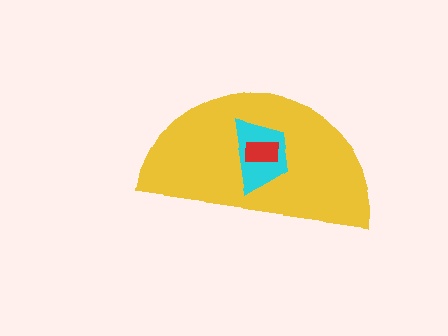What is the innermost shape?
The red rectangle.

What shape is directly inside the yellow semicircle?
The cyan trapezoid.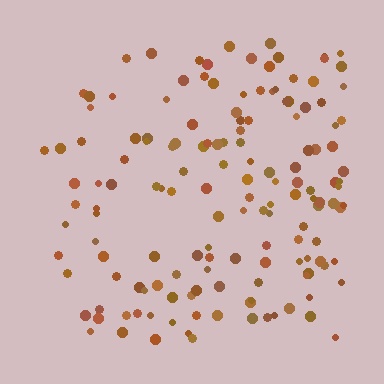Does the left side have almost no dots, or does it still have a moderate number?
Still a moderate number, just noticeably fewer than the right.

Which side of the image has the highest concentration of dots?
The right.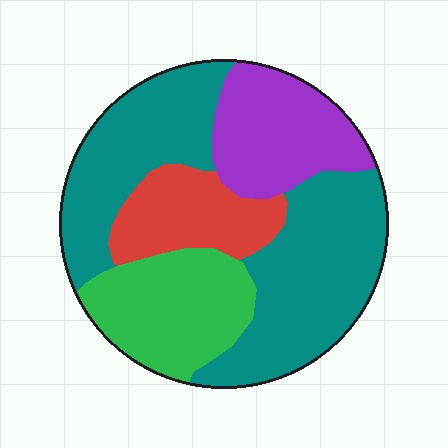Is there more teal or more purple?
Teal.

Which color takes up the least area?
Red, at roughly 15%.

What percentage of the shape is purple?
Purple covers roughly 20% of the shape.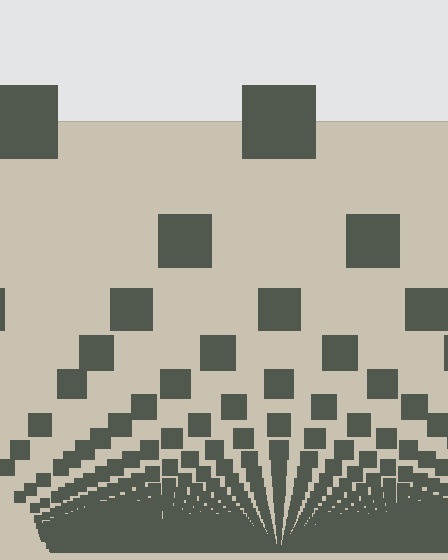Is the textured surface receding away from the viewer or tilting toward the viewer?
The surface appears to tilt toward the viewer. Texture elements get larger and sparser toward the top.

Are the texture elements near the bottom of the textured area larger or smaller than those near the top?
Smaller. The gradient is inverted — elements near the bottom are smaller and denser.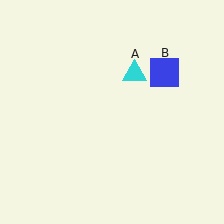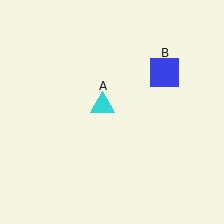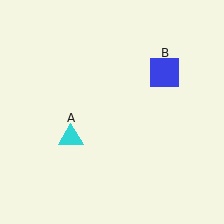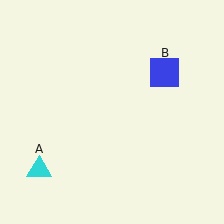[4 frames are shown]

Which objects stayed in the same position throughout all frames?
Blue square (object B) remained stationary.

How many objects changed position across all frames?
1 object changed position: cyan triangle (object A).